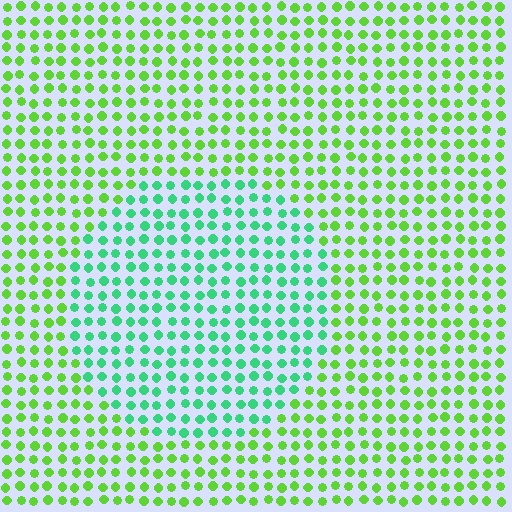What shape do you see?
I see a circle.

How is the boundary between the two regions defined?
The boundary is defined purely by a slight shift in hue (about 43 degrees). Spacing, size, and orientation are identical on both sides.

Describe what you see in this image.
The image is filled with small lime elements in a uniform arrangement. A circle-shaped region is visible where the elements are tinted to a slightly different hue, forming a subtle color boundary.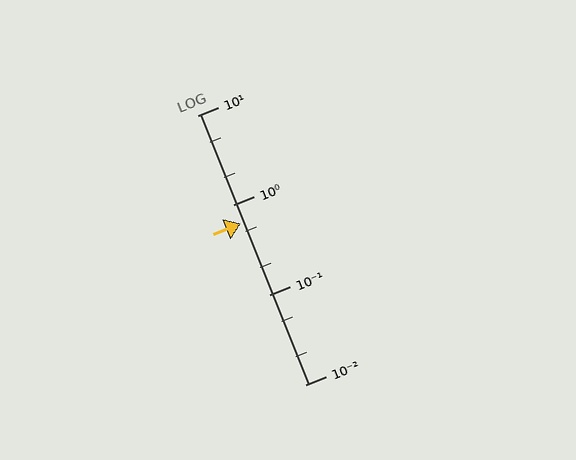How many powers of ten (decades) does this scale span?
The scale spans 3 decades, from 0.01 to 10.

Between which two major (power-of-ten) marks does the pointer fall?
The pointer is between 0.1 and 1.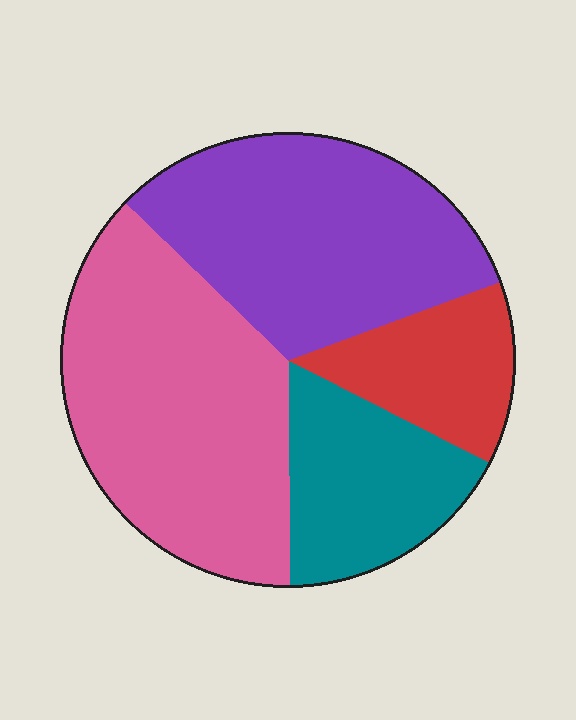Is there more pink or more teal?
Pink.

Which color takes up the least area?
Red, at roughly 15%.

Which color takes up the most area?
Pink, at roughly 35%.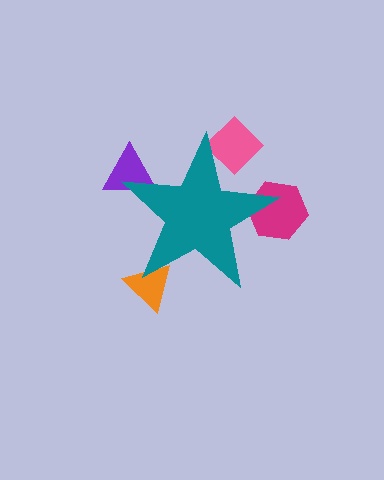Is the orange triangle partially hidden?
Yes, the orange triangle is partially hidden behind the teal star.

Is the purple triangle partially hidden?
Yes, the purple triangle is partially hidden behind the teal star.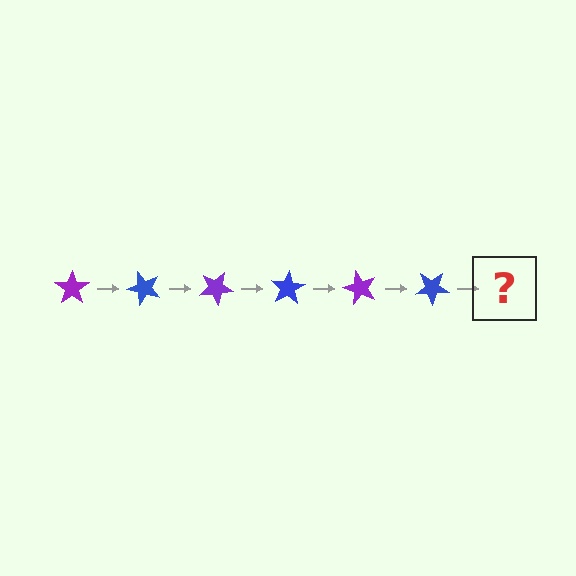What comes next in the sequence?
The next element should be a purple star, rotated 300 degrees from the start.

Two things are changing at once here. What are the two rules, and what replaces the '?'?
The two rules are that it rotates 50 degrees each step and the color cycles through purple and blue. The '?' should be a purple star, rotated 300 degrees from the start.